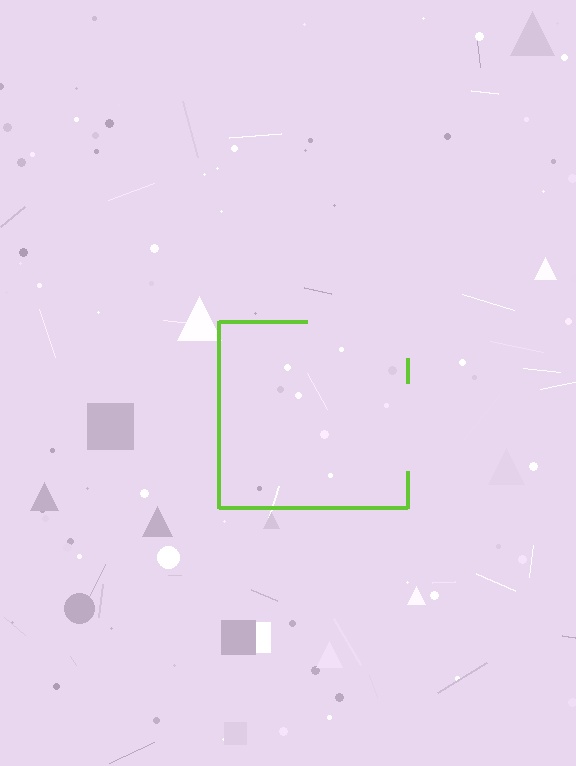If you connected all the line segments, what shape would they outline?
They would outline a square.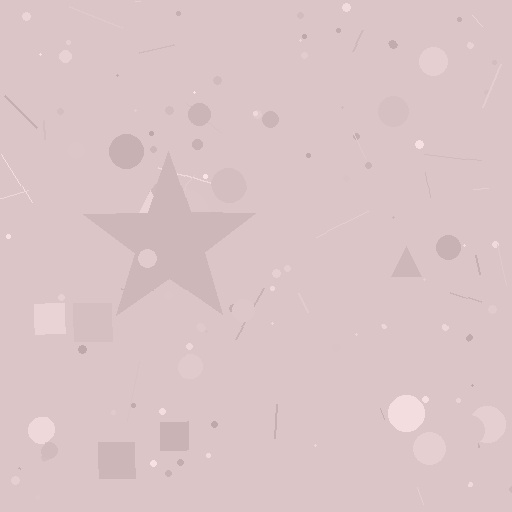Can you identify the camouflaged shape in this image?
The camouflaged shape is a star.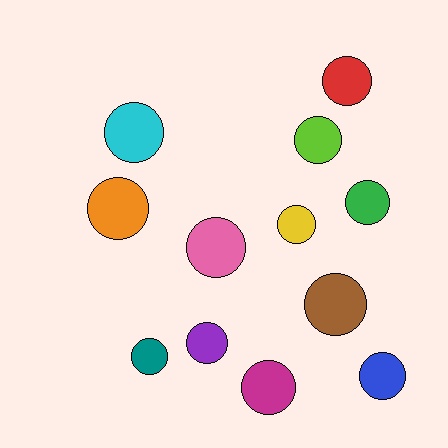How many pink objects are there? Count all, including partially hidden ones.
There is 1 pink object.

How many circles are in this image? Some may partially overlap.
There are 12 circles.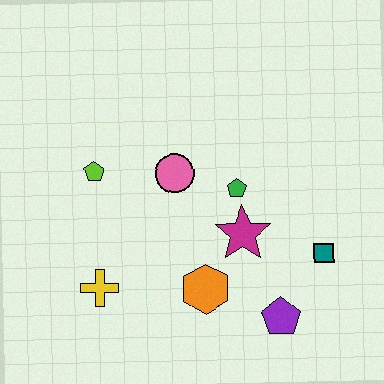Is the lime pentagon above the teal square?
Yes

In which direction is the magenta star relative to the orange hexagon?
The magenta star is above the orange hexagon.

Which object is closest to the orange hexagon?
The magenta star is closest to the orange hexagon.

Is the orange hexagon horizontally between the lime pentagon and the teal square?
Yes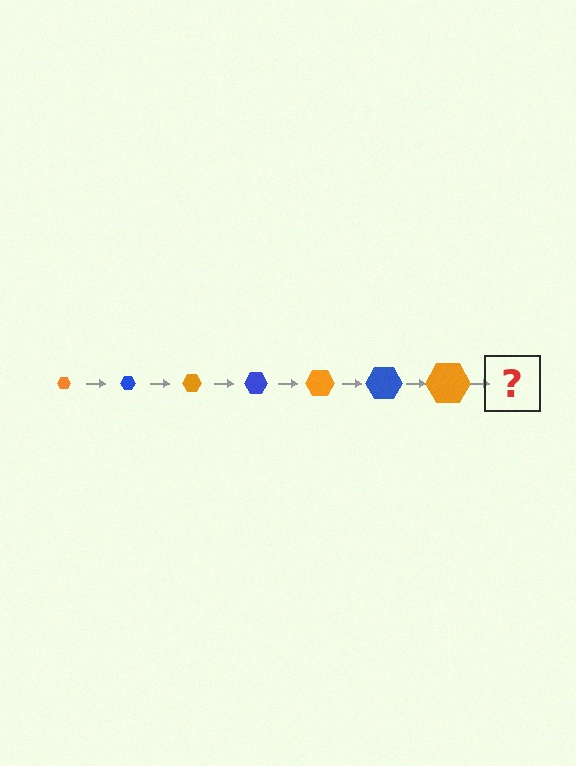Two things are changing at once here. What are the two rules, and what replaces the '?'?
The two rules are that the hexagon grows larger each step and the color cycles through orange and blue. The '?' should be a blue hexagon, larger than the previous one.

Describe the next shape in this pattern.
It should be a blue hexagon, larger than the previous one.